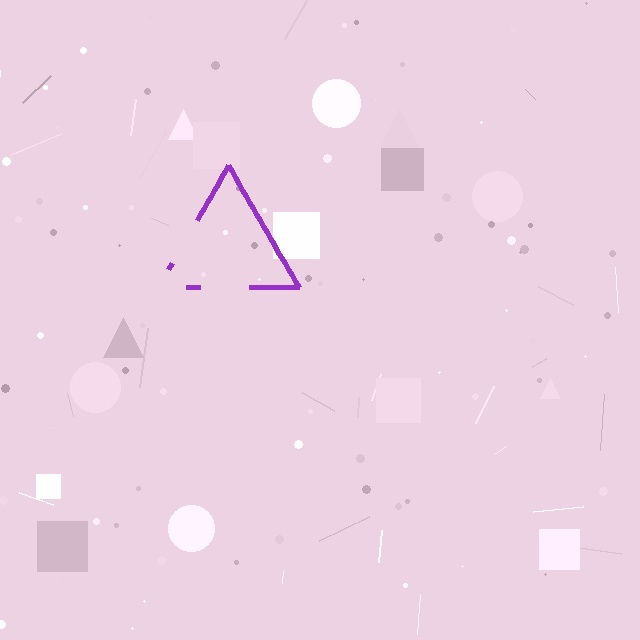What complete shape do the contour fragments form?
The contour fragments form a triangle.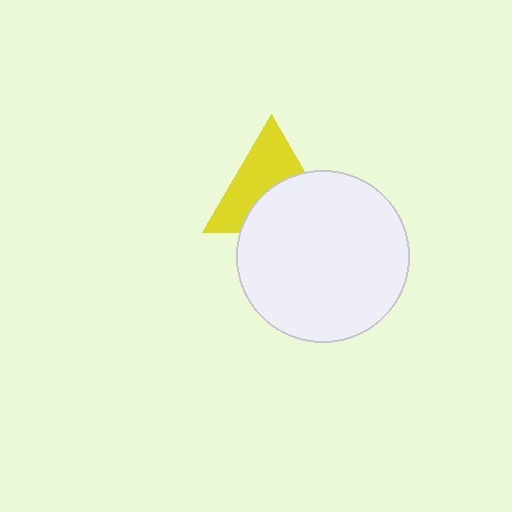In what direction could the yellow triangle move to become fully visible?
The yellow triangle could move up. That would shift it out from behind the white circle entirely.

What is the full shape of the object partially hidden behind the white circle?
The partially hidden object is a yellow triangle.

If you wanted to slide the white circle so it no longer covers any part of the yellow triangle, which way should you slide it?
Slide it down — that is the most direct way to separate the two shapes.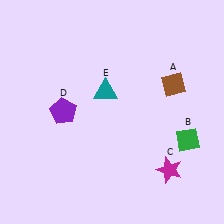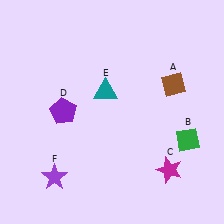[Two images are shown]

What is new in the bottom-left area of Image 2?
A purple star (F) was added in the bottom-left area of Image 2.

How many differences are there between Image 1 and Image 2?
There is 1 difference between the two images.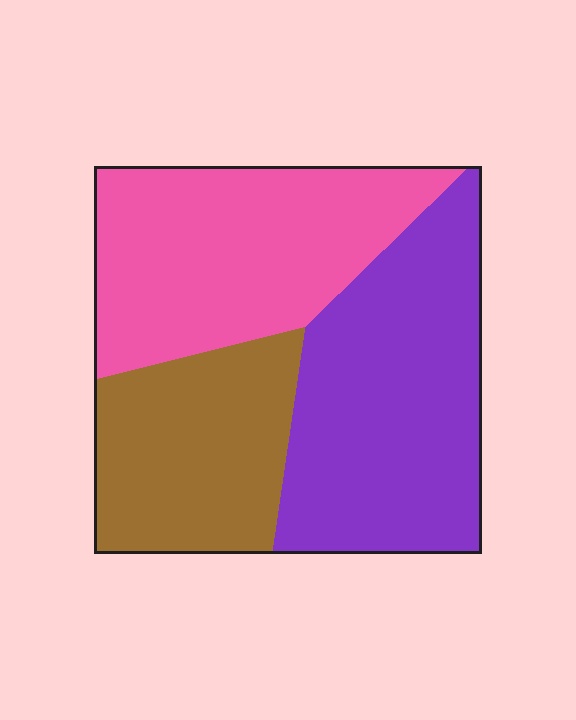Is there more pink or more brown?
Pink.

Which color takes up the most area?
Purple, at roughly 40%.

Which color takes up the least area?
Brown, at roughly 25%.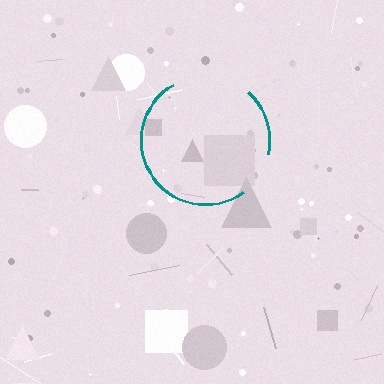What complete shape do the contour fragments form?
The contour fragments form a circle.